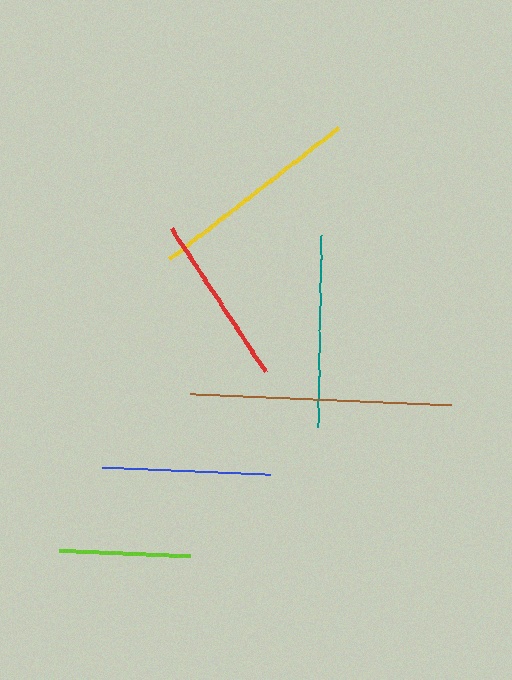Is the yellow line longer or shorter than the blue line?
The yellow line is longer than the blue line.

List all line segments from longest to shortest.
From longest to shortest: brown, yellow, teal, red, blue, lime.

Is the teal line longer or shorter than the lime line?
The teal line is longer than the lime line.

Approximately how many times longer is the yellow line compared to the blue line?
The yellow line is approximately 1.3 times the length of the blue line.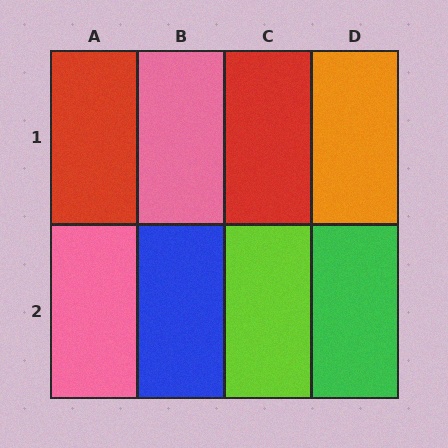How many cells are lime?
1 cell is lime.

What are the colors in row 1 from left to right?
Red, pink, red, orange.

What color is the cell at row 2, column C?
Lime.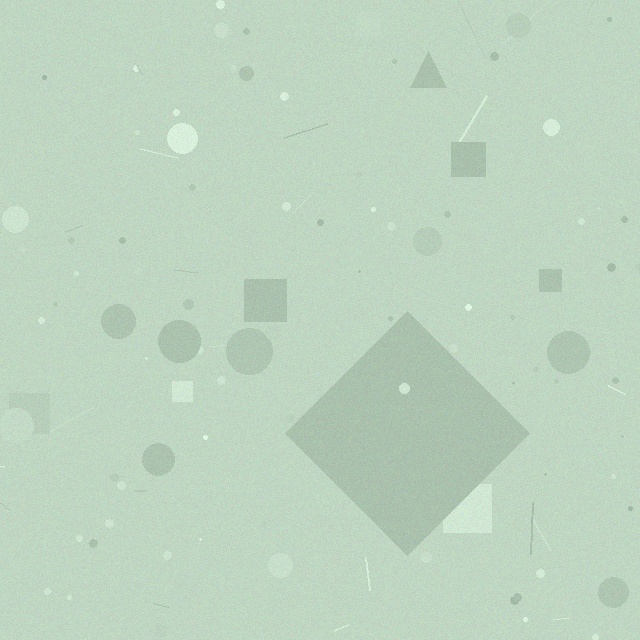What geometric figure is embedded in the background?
A diamond is embedded in the background.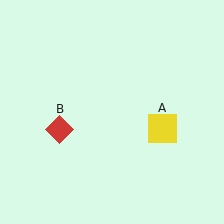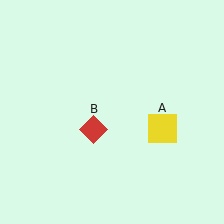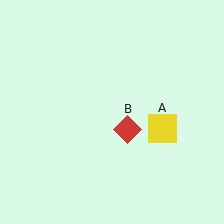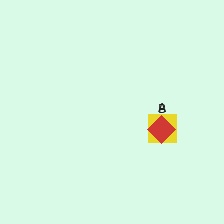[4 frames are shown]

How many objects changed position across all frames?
1 object changed position: red diamond (object B).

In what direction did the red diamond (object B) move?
The red diamond (object B) moved right.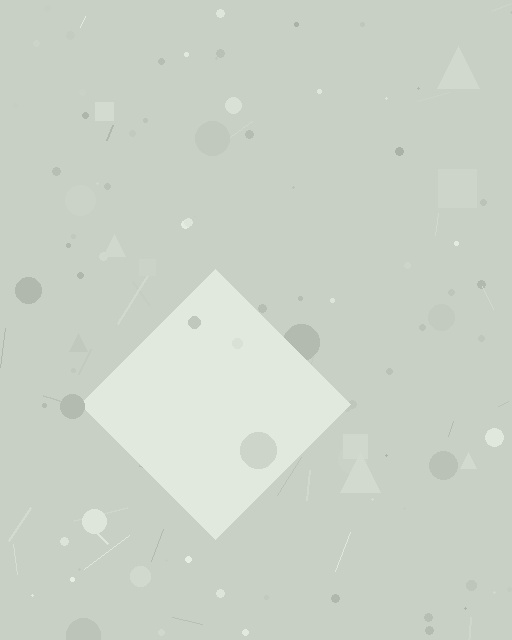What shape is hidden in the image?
A diamond is hidden in the image.